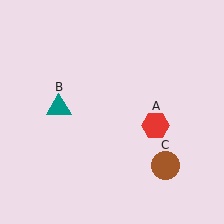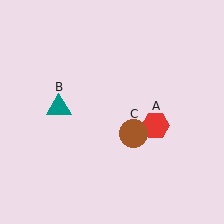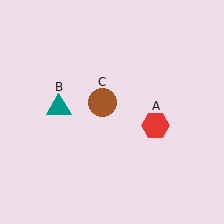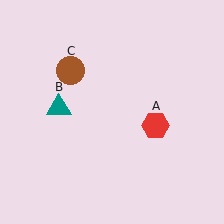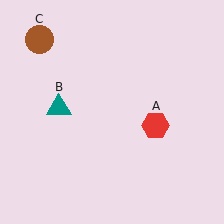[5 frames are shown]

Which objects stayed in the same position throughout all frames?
Red hexagon (object A) and teal triangle (object B) remained stationary.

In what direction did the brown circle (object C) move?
The brown circle (object C) moved up and to the left.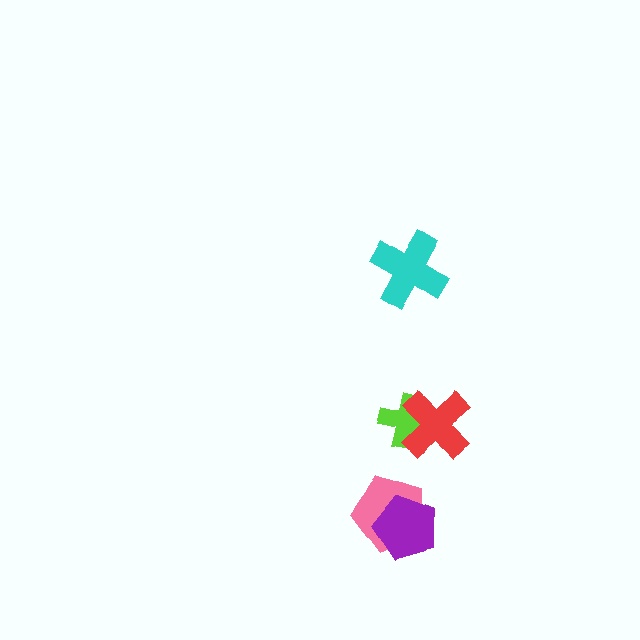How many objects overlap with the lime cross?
1 object overlaps with the lime cross.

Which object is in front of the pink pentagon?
The purple pentagon is in front of the pink pentagon.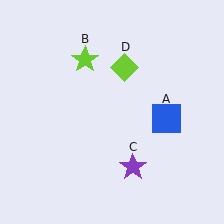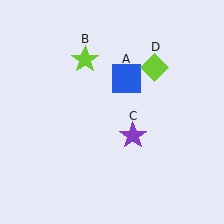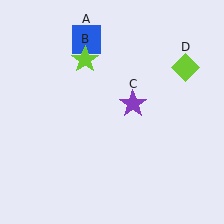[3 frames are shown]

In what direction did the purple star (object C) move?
The purple star (object C) moved up.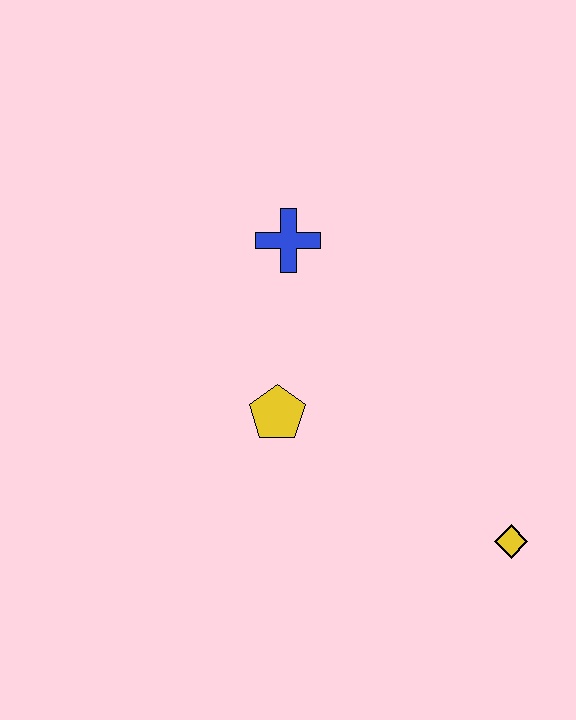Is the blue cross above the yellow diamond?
Yes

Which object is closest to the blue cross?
The yellow pentagon is closest to the blue cross.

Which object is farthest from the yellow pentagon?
The yellow diamond is farthest from the yellow pentagon.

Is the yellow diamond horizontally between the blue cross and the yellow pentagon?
No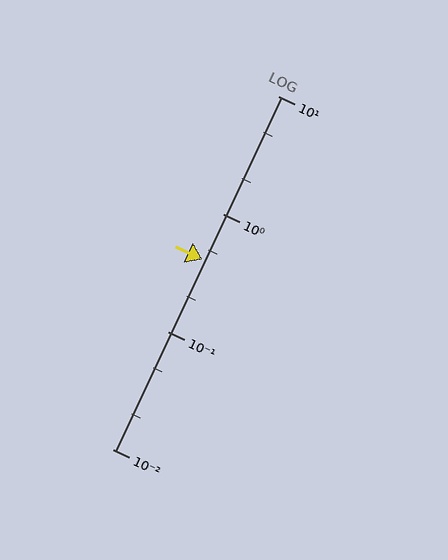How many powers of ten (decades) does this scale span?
The scale spans 3 decades, from 0.01 to 10.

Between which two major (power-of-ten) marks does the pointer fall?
The pointer is between 0.1 and 1.